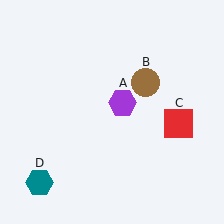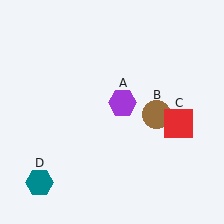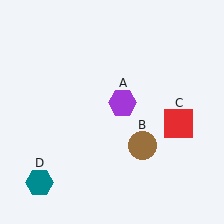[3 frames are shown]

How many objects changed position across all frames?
1 object changed position: brown circle (object B).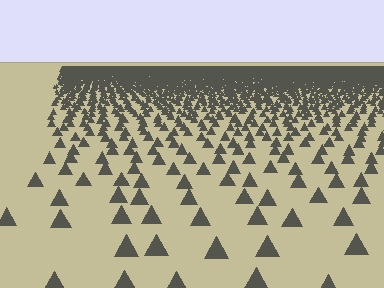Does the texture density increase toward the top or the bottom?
Density increases toward the top.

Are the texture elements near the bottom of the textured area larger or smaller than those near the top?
Larger. Near the bottom, elements are closer to the viewer and appear at a bigger on-screen size.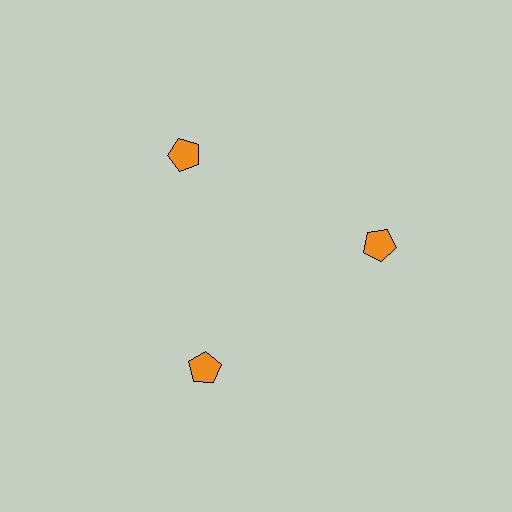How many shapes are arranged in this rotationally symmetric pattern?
There are 3 shapes, arranged in 3 groups of 1.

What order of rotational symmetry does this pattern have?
This pattern has 3-fold rotational symmetry.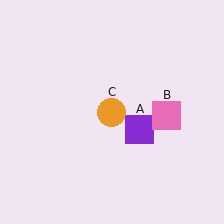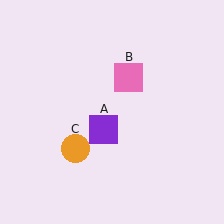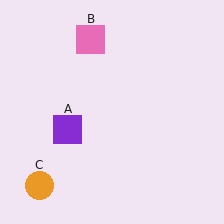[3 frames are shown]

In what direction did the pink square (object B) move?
The pink square (object B) moved up and to the left.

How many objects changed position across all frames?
3 objects changed position: purple square (object A), pink square (object B), orange circle (object C).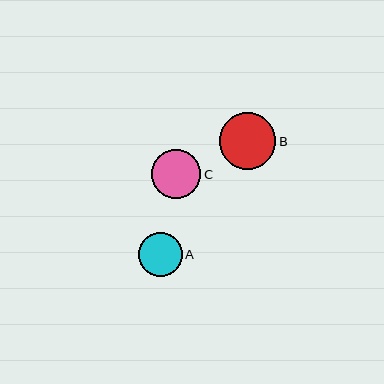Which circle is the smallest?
Circle A is the smallest with a size of approximately 44 pixels.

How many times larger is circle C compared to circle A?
Circle C is approximately 1.1 times the size of circle A.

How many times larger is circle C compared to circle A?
Circle C is approximately 1.1 times the size of circle A.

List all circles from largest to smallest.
From largest to smallest: B, C, A.